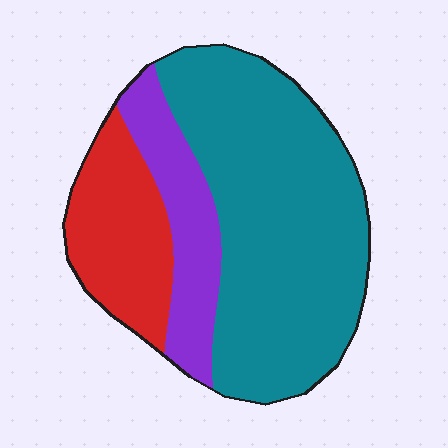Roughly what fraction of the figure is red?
Red takes up about one fifth (1/5) of the figure.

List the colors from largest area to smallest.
From largest to smallest: teal, red, purple.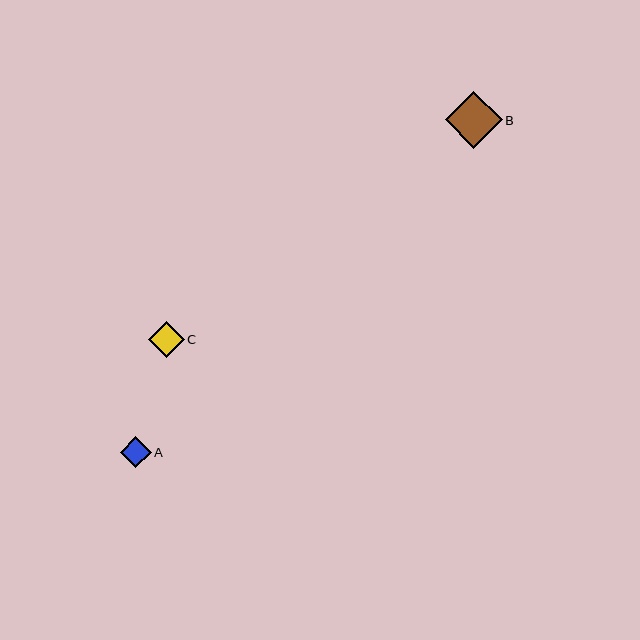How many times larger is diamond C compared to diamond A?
Diamond C is approximately 1.1 times the size of diamond A.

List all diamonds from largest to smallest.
From largest to smallest: B, C, A.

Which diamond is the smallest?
Diamond A is the smallest with a size of approximately 31 pixels.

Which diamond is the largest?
Diamond B is the largest with a size of approximately 57 pixels.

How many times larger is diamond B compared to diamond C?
Diamond B is approximately 1.6 times the size of diamond C.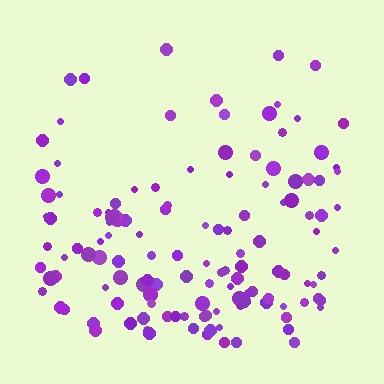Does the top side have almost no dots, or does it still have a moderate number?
Still a moderate number, just noticeably fewer than the bottom.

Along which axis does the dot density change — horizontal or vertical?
Vertical.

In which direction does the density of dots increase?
From top to bottom, with the bottom side densest.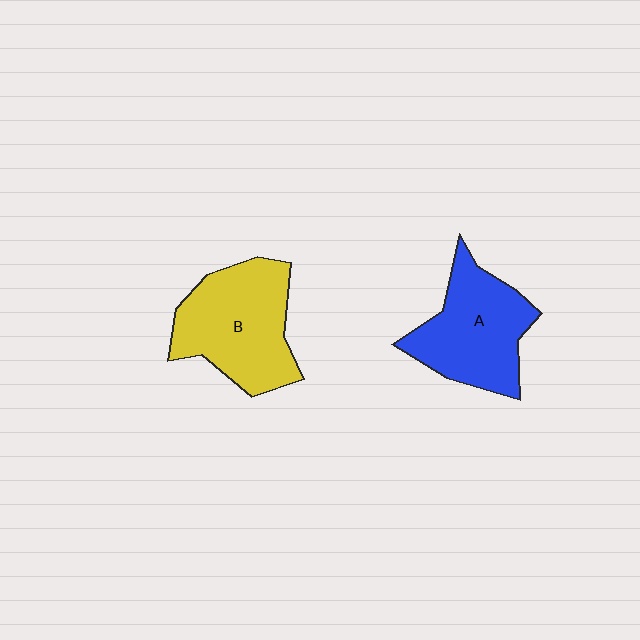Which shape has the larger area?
Shape B (yellow).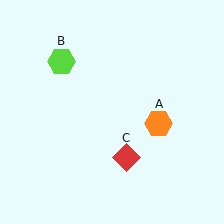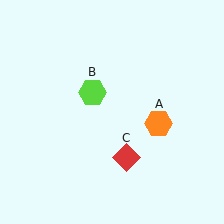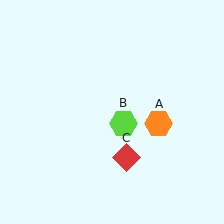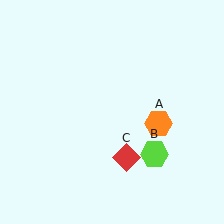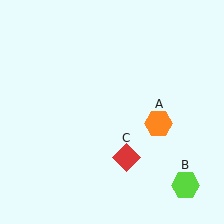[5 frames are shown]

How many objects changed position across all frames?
1 object changed position: lime hexagon (object B).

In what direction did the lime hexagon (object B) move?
The lime hexagon (object B) moved down and to the right.